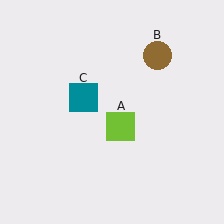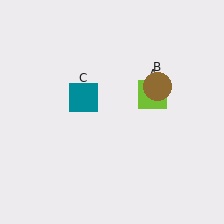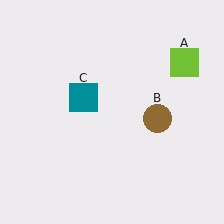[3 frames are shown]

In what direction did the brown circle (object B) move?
The brown circle (object B) moved down.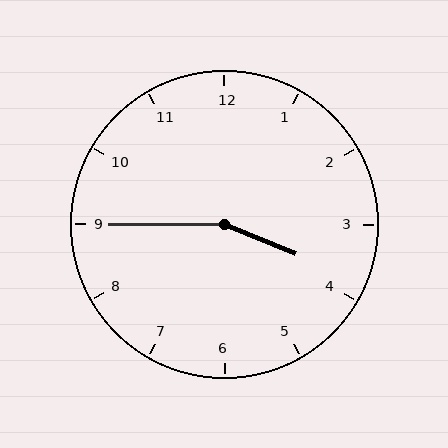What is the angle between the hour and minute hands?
Approximately 158 degrees.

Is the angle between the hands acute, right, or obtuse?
It is obtuse.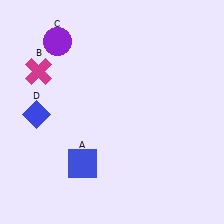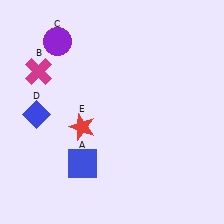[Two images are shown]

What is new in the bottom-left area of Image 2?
A red star (E) was added in the bottom-left area of Image 2.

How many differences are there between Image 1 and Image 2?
There is 1 difference between the two images.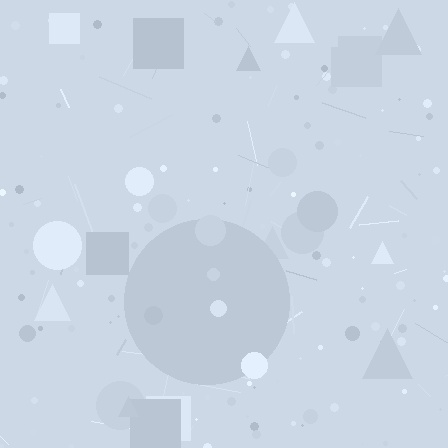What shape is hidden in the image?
A circle is hidden in the image.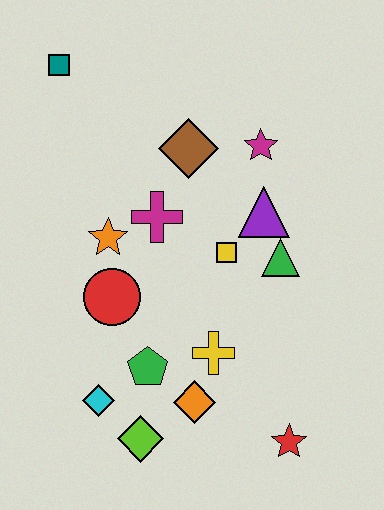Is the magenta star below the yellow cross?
No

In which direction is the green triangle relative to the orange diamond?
The green triangle is above the orange diamond.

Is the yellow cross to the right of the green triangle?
No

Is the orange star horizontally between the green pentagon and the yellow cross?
No